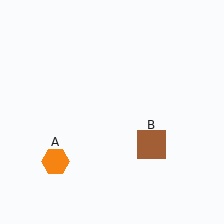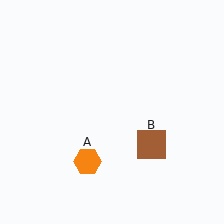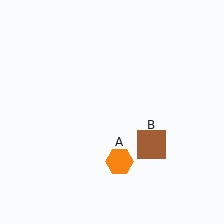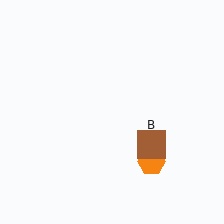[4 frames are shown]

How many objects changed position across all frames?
1 object changed position: orange hexagon (object A).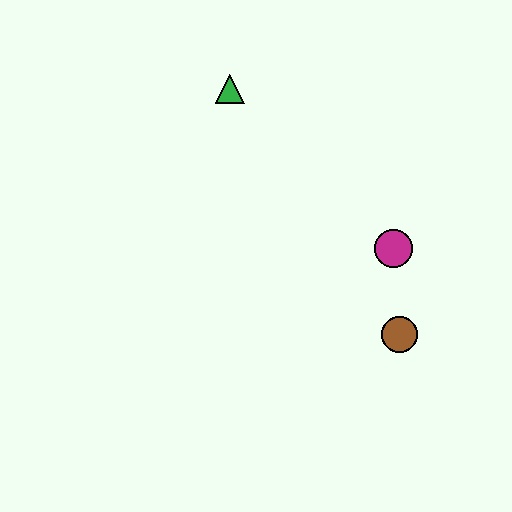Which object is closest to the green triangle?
The magenta circle is closest to the green triangle.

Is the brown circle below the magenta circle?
Yes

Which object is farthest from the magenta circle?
The green triangle is farthest from the magenta circle.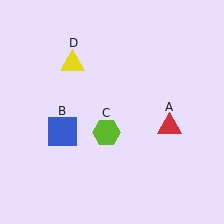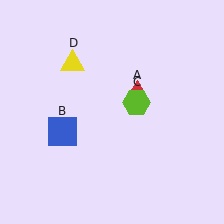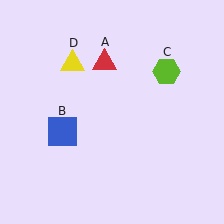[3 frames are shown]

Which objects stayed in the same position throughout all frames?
Blue square (object B) and yellow triangle (object D) remained stationary.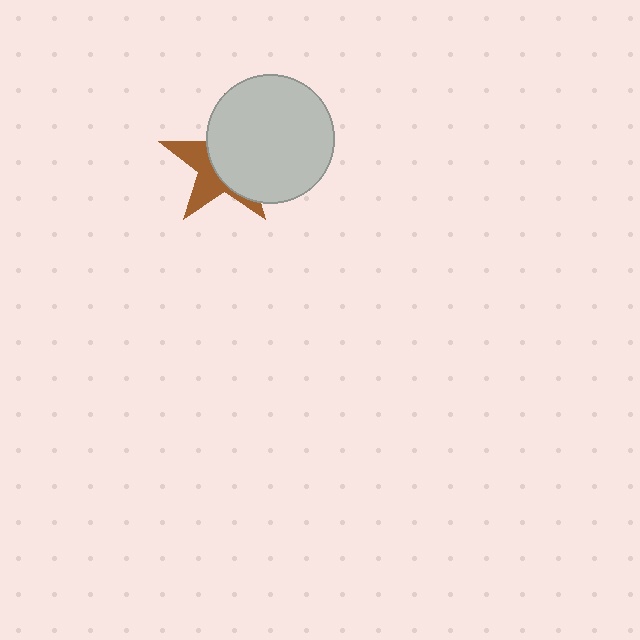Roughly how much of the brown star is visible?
A small part of it is visible (roughly 39%).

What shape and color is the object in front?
The object in front is a light gray circle.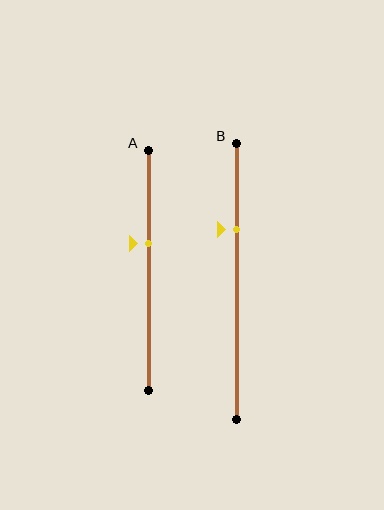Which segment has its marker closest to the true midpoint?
Segment A has its marker closest to the true midpoint.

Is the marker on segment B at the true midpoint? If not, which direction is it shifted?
No, the marker on segment B is shifted upward by about 19% of the segment length.